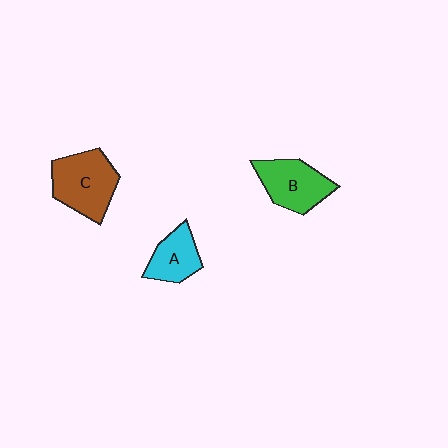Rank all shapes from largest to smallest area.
From largest to smallest: C (brown), B (green), A (cyan).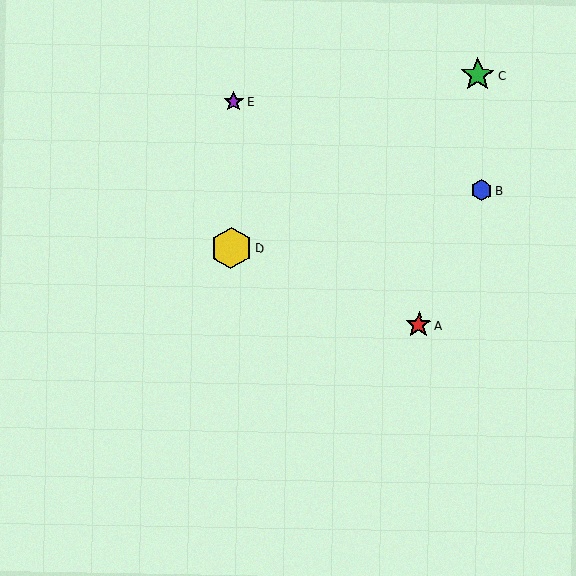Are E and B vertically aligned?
No, E is at x≈234 and B is at x≈481.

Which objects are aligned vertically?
Objects D, E are aligned vertically.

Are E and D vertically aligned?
Yes, both are at x≈234.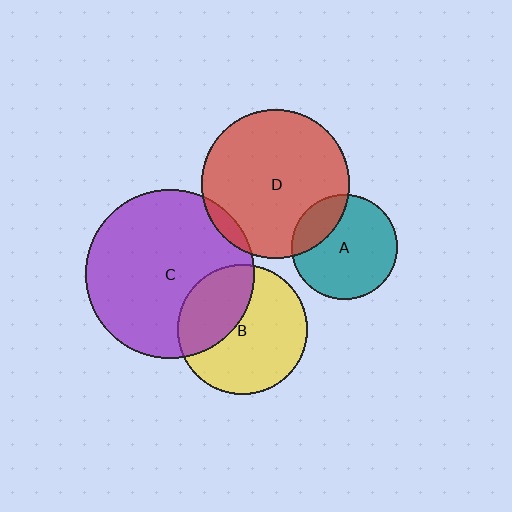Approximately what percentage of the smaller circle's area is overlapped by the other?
Approximately 35%.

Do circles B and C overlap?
Yes.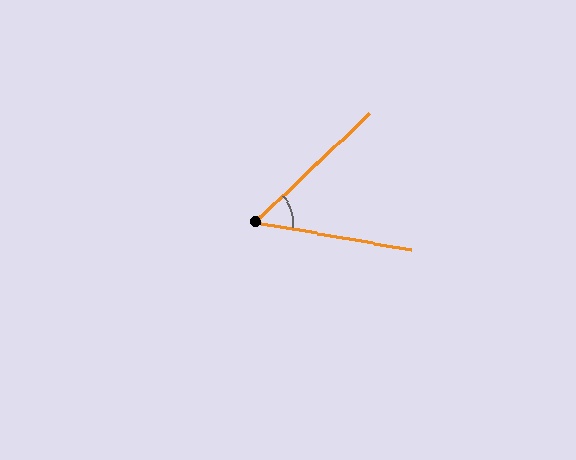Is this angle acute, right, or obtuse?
It is acute.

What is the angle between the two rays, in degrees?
Approximately 54 degrees.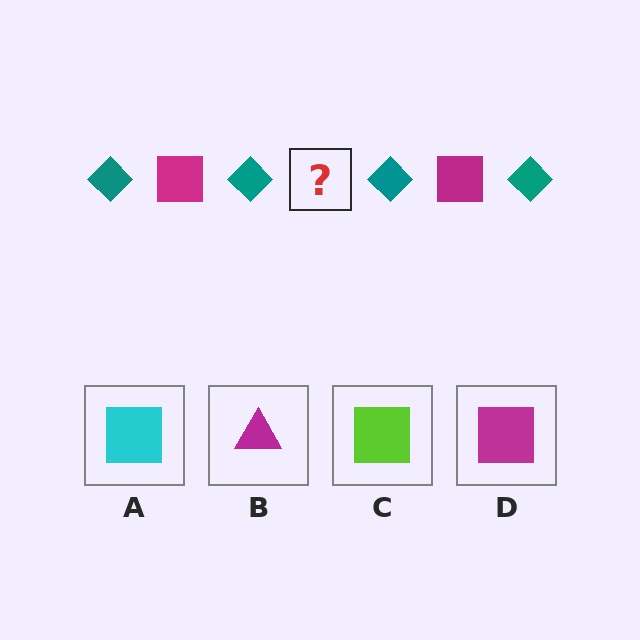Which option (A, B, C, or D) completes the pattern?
D.